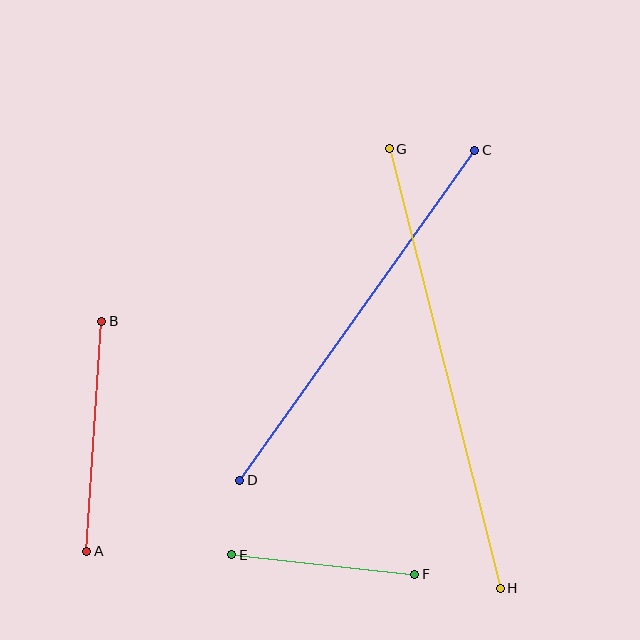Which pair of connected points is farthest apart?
Points G and H are farthest apart.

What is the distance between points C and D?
The distance is approximately 405 pixels.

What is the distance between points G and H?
The distance is approximately 453 pixels.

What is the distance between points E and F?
The distance is approximately 184 pixels.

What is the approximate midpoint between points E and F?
The midpoint is at approximately (323, 564) pixels.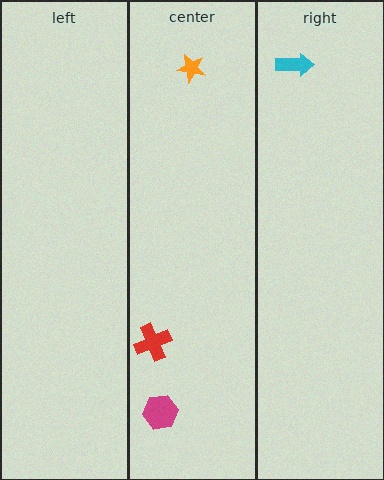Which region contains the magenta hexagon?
The center region.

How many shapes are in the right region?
1.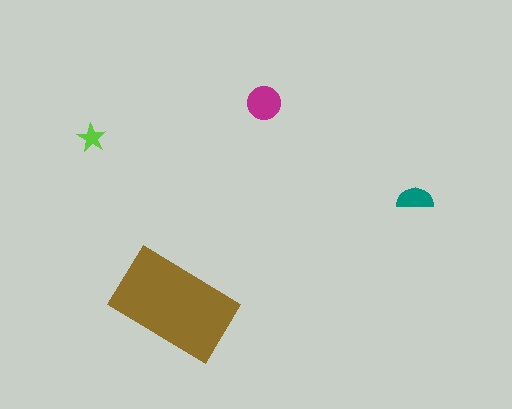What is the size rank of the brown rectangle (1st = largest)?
1st.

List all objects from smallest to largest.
The lime star, the teal semicircle, the magenta circle, the brown rectangle.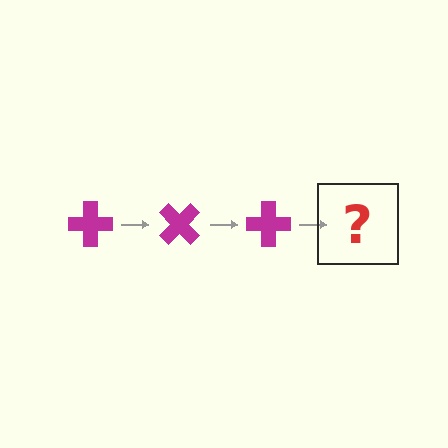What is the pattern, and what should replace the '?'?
The pattern is that the cross rotates 45 degrees each step. The '?' should be a magenta cross rotated 135 degrees.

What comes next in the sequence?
The next element should be a magenta cross rotated 135 degrees.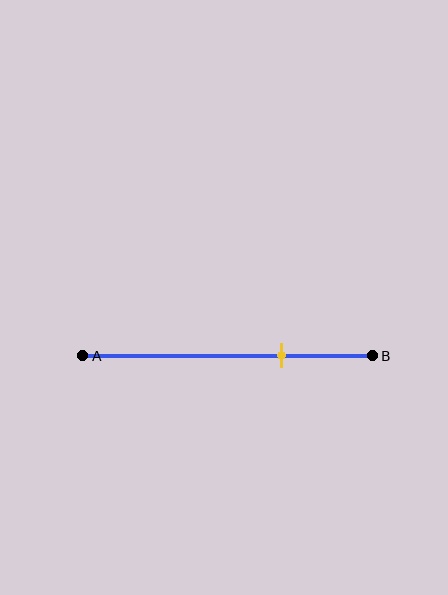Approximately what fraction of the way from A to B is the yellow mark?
The yellow mark is approximately 70% of the way from A to B.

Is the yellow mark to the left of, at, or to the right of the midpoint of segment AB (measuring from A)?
The yellow mark is to the right of the midpoint of segment AB.